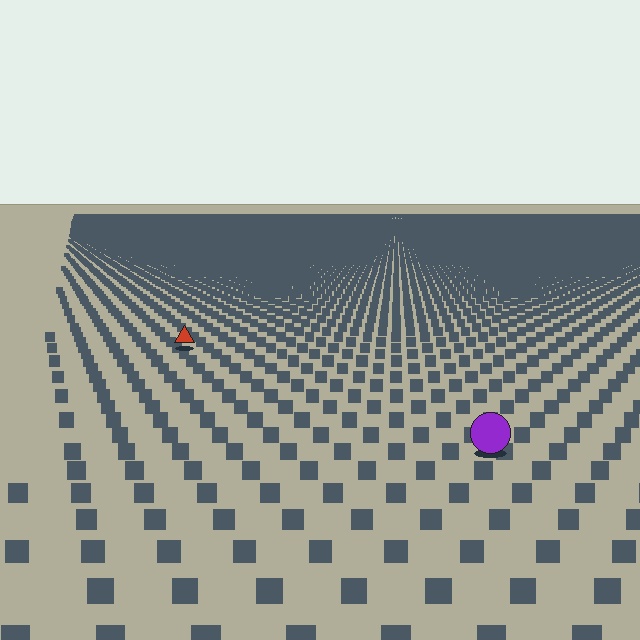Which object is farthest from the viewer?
The red triangle is farthest from the viewer. It appears smaller and the ground texture around it is denser.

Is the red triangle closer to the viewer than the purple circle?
No. The purple circle is closer — you can tell from the texture gradient: the ground texture is coarser near it.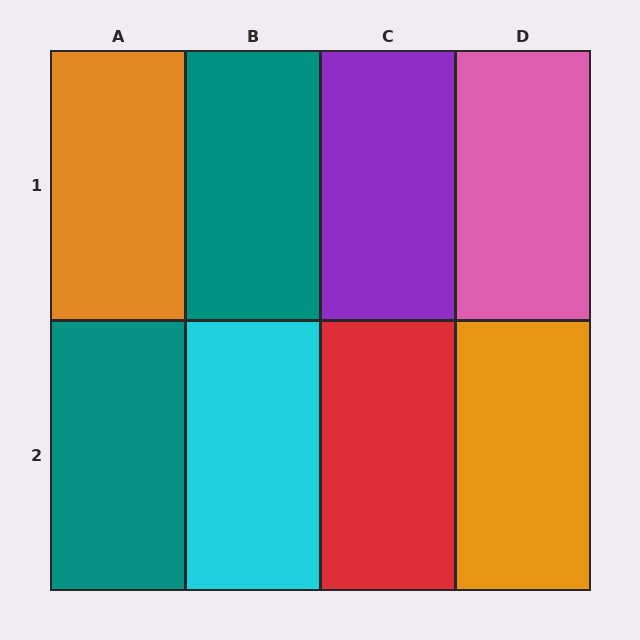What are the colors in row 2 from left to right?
Teal, cyan, red, orange.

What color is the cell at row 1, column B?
Teal.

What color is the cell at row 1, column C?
Purple.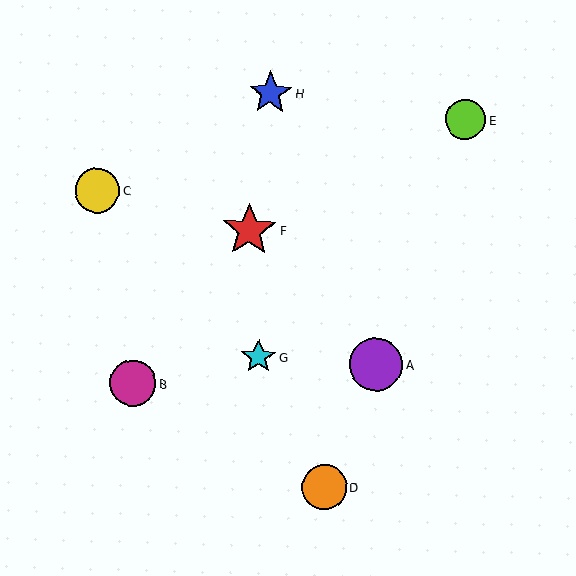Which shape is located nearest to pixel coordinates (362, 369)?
The purple circle (labeled A) at (376, 365) is nearest to that location.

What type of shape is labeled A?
Shape A is a purple circle.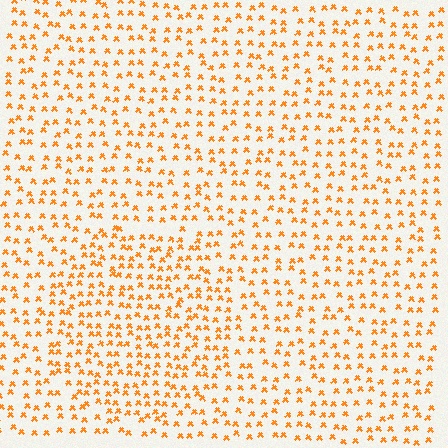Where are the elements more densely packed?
The elements are more densely packed inside the circle boundary.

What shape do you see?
I see a circle.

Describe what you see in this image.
The image contains small orange elements arranged at two different densities. A circle-shaped region is visible where the elements are more densely packed than the surrounding area.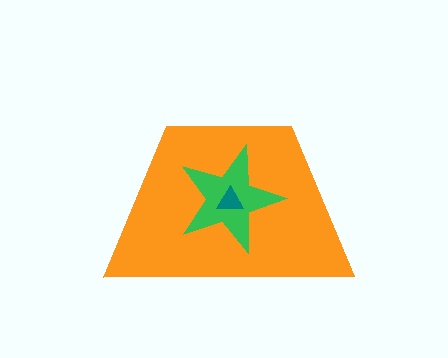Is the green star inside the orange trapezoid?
Yes.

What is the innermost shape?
The teal triangle.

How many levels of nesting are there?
3.